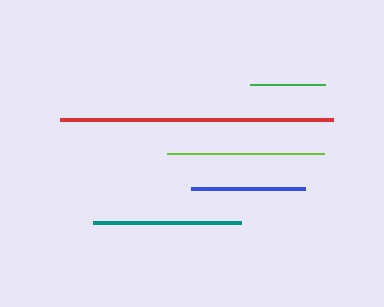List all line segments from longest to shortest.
From longest to shortest: red, lime, teal, blue, green.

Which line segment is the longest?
The red line is the longest at approximately 273 pixels.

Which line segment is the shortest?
The green line is the shortest at approximately 74 pixels.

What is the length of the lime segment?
The lime segment is approximately 156 pixels long.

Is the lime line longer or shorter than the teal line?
The lime line is longer than the teal line.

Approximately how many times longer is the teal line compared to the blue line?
The teal line is approximately 1.3 times the length of the blue line.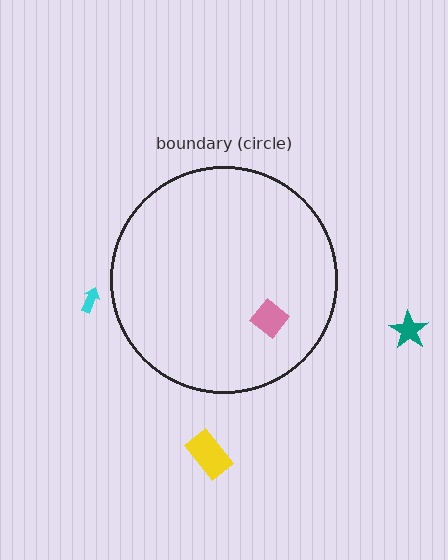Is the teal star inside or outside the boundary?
Outside.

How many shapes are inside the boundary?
1 inside, 3 outside.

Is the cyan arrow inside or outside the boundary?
Outside.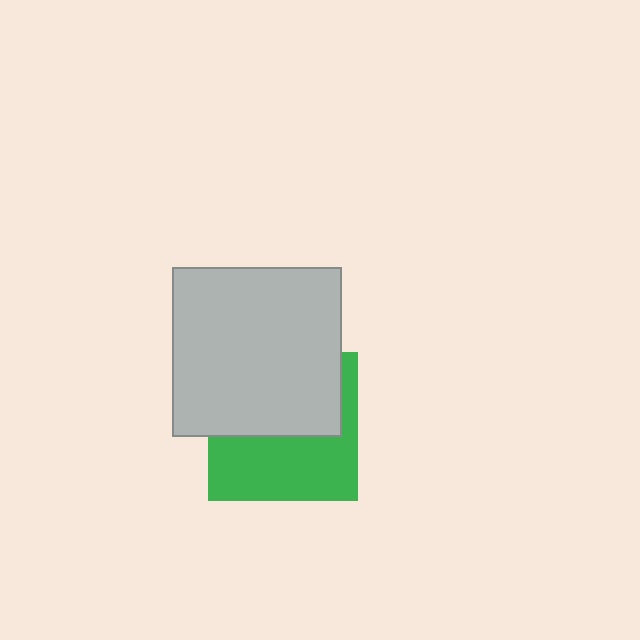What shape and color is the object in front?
The object in front is a light gray square.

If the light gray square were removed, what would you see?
You would see the complete green square.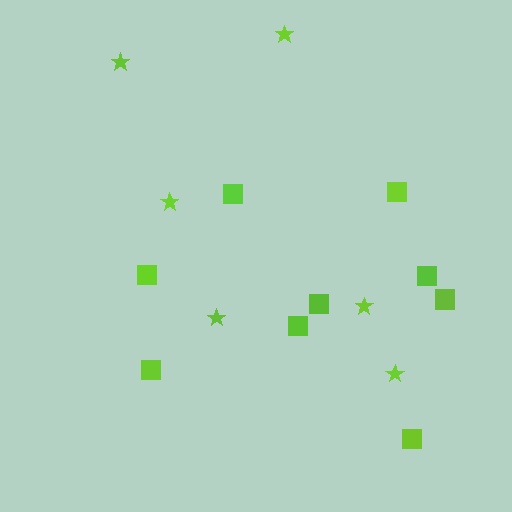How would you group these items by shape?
There are 2 groups: one group of stars (6) and one group of squares (9).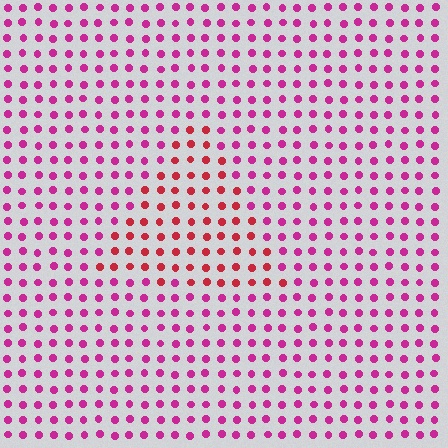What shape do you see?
I see a triangle.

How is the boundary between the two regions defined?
The boundary is defined purely by a slight shift in hue (about 34 degrees). Spacing, size, and orientation are identical on both sides.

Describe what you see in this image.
The image is filled with small magenta elements in a uniform arrangement. A triangle-shaped region is visible where the elements are tinted to a slightly different hue, forming a subtle color boundary.